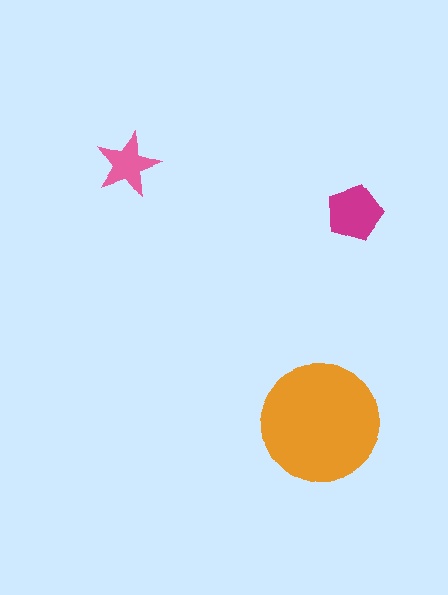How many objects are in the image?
There are 3 objects in the image.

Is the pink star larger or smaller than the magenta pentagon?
Smaller.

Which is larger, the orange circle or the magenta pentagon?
The orange circle.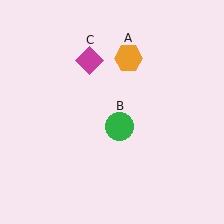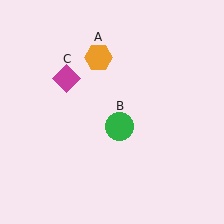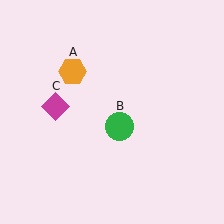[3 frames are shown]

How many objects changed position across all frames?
2 objects changed position: orange hexagon (object A), magenta diamond (object C).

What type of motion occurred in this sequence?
The orange hexagon (object A), magenta diamond (object C) rotated counterclockwise around the center of the scene.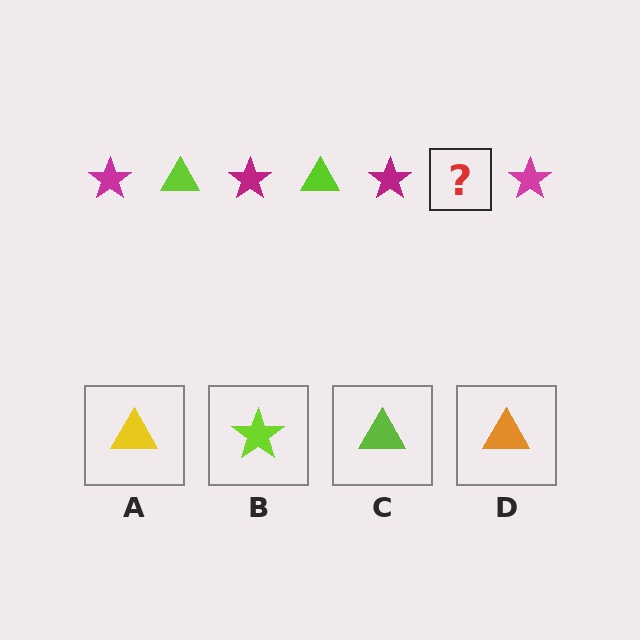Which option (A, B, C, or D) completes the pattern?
C.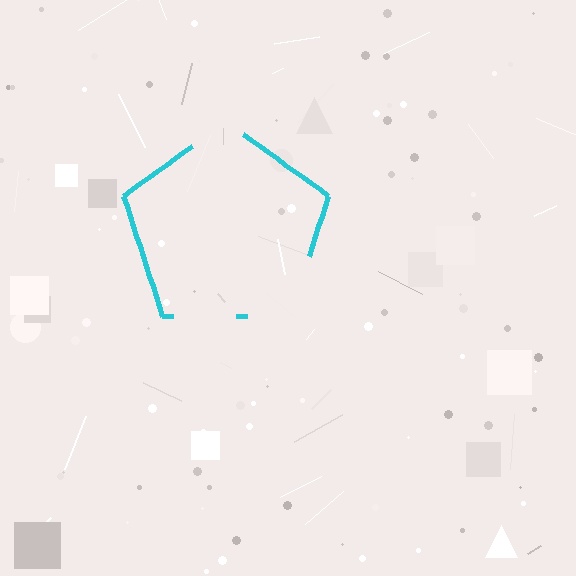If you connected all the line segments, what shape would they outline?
They would outline a pentagon.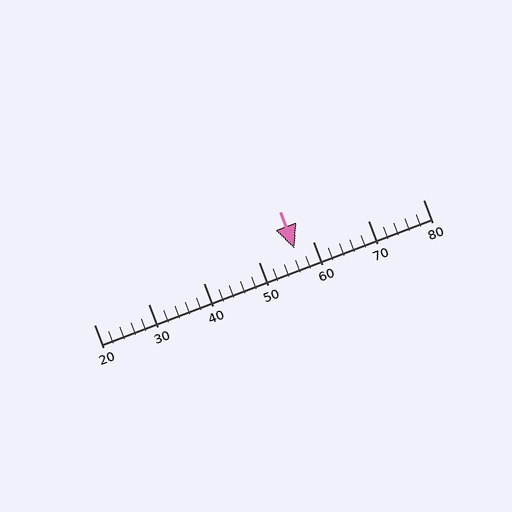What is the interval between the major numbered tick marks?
The major tick marks are spaced 10 units apart.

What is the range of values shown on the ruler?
The ruler shows values from 20 to 80.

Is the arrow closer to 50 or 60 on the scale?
The arrow is closer to 60.